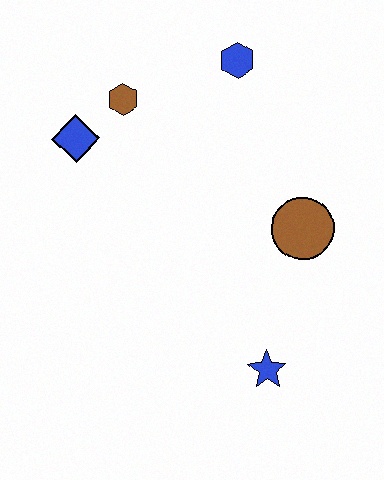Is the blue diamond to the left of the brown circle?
Yes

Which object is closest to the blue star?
The brown circle is closest to the blue star.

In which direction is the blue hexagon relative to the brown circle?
The blue hexagon is above the brown circle.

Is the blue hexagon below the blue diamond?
No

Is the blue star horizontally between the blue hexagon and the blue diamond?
No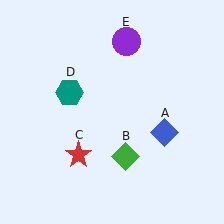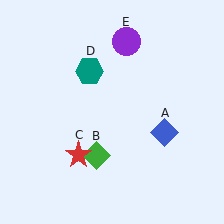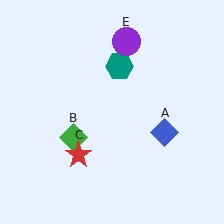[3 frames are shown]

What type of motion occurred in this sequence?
The green diamond (object B), teal hexagon (object D) rotated clockwise around the center of the scene.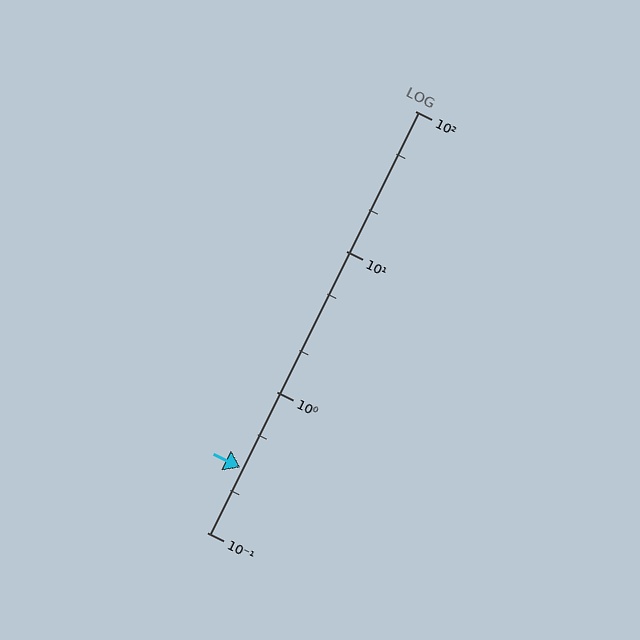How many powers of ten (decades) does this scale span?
The scale spans 3 decades, from 0.1 to 100.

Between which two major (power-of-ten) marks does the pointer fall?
The pointer is between 0.1 and 1.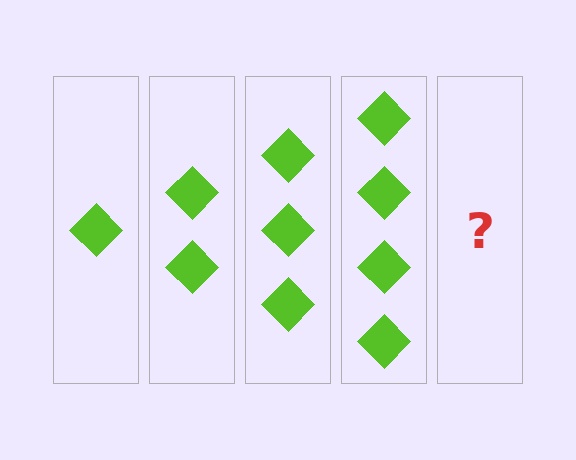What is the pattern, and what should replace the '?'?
The pattern is that each step adds one more diamond. The '?' should be 5 diamonds.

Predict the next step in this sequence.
The next step is 5 diamonds.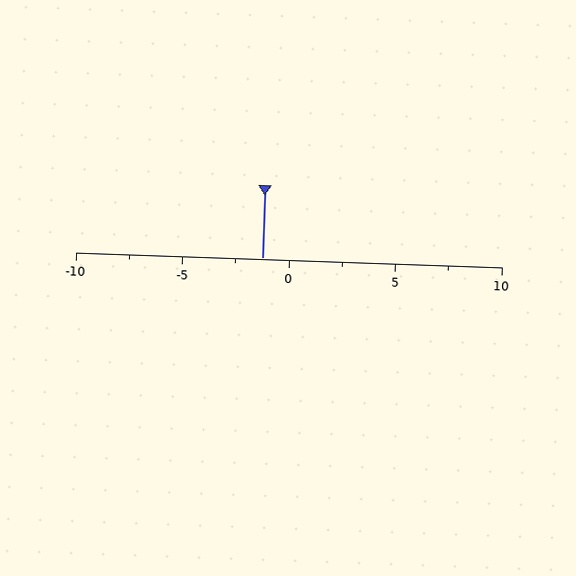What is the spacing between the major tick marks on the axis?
The major ticks are spaced 5 apart.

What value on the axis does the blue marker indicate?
The marker indicates approximately -1.2.